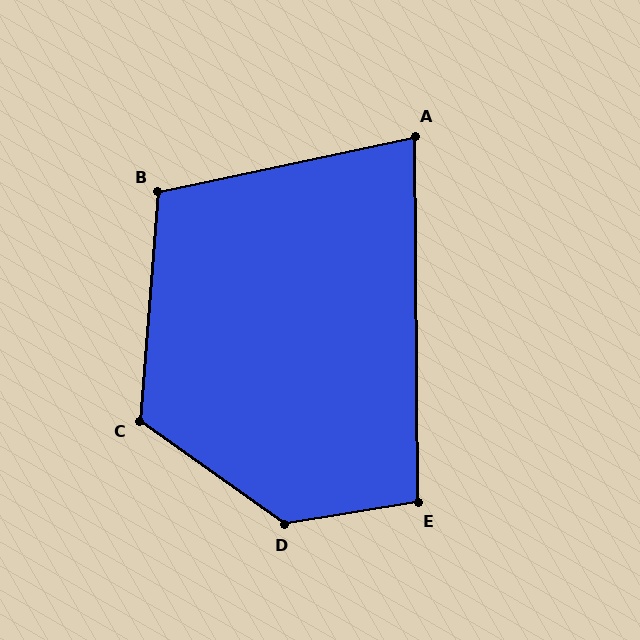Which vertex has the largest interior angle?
D, at approximately 135 degrees.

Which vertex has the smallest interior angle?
A, at approximately 78 degrees.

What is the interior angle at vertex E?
Approximately 99 degrees (obtuse).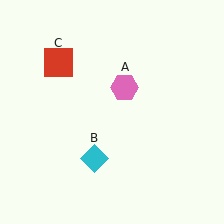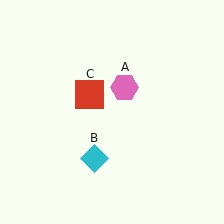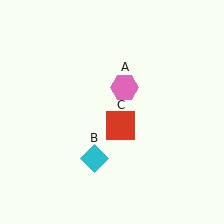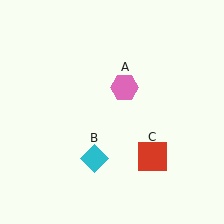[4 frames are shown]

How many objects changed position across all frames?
1 object changed position: red square (object C).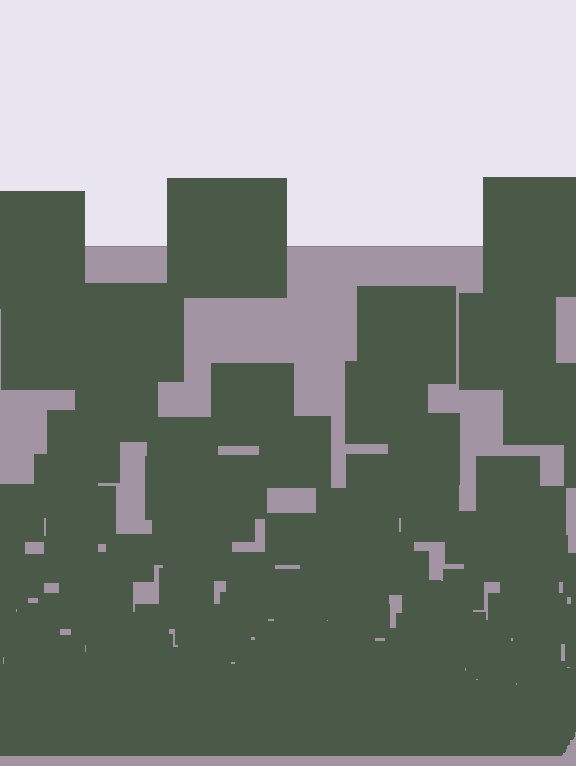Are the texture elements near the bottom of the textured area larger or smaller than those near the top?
Smaller. The gradient is inverted — elements near the bottom are smaller and denser.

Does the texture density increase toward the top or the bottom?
Density increases toward the bottom.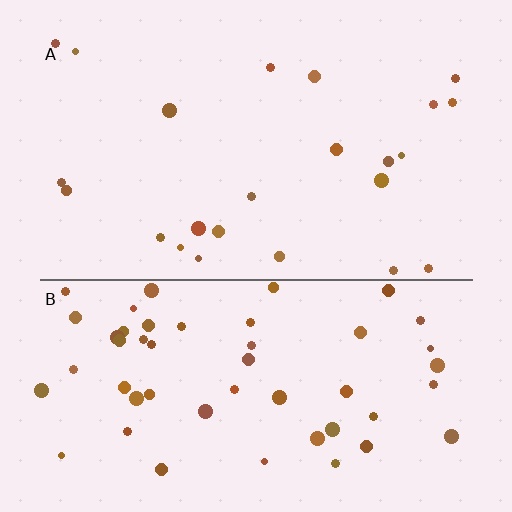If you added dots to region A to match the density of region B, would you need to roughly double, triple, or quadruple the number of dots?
Approximately double.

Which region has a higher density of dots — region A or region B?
B (the bottom).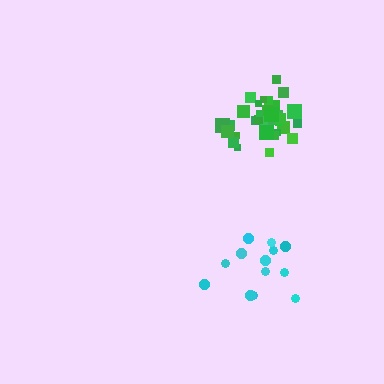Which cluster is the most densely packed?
Green.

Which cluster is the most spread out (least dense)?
Cyan.